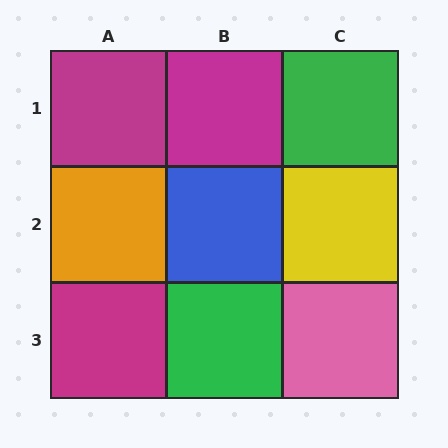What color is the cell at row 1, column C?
Green.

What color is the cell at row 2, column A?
Orange.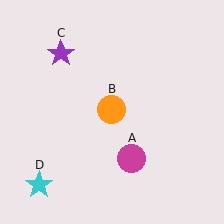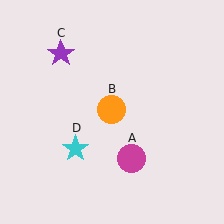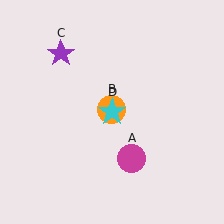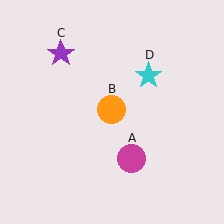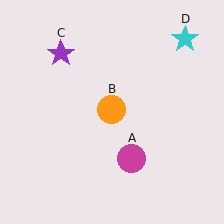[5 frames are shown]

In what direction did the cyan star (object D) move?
The cyan star (object D) moved up and to the right.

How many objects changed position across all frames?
1 object changed position: cyan star (object D).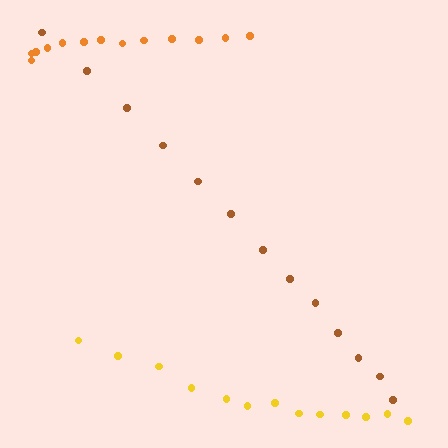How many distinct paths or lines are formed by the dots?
There are 3 distinct paths.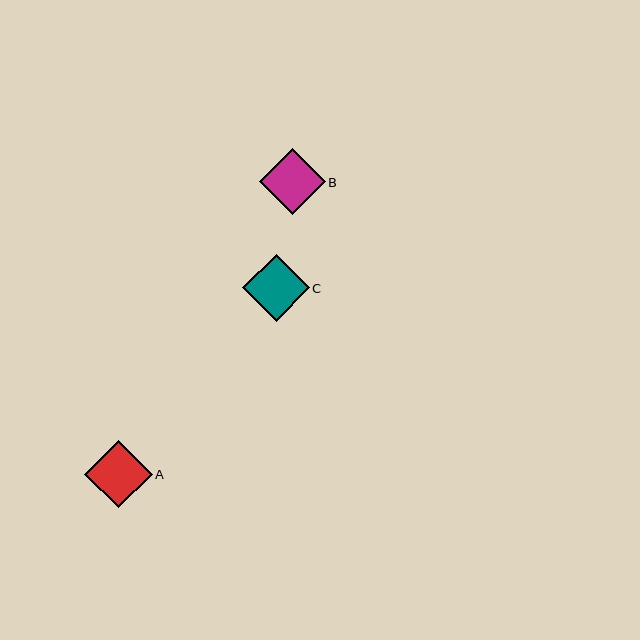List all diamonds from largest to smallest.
From largest to smallest: A, C, B.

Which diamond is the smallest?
Diamond B is the smallest with a size of approximately 66 pixels.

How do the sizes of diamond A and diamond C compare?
Diamond A and diamond C are approximately the same size.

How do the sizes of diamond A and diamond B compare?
Diamond A and diamond B are approximately the same size.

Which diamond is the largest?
Diamond A is the largest with a size of approximately 68 pixels.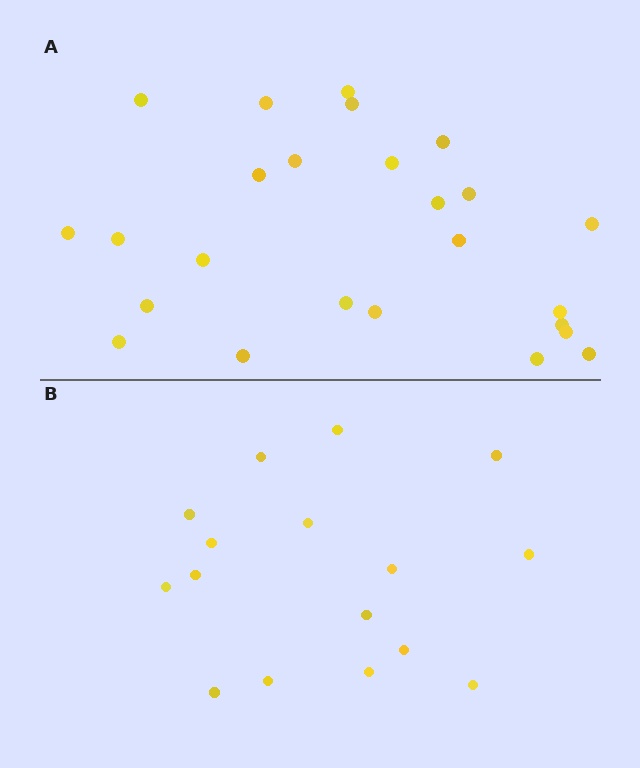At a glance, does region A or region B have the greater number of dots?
Region A (the top region) has more dots.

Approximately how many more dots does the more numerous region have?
Region A has roughly 8 or so more dots than region B.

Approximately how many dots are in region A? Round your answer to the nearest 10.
About 20 dots. (The exact count is 25, which rounds to 20.)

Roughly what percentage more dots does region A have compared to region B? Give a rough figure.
About 55% more.